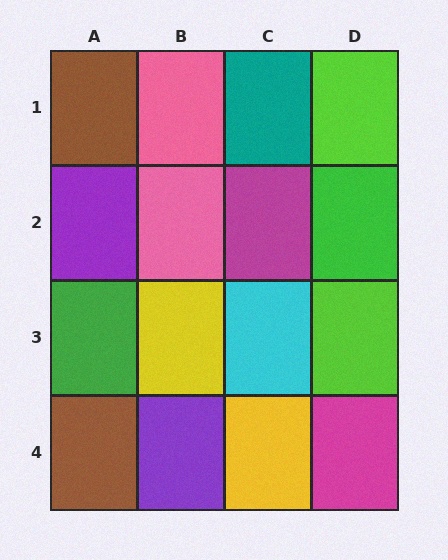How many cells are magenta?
2 cells are magenta.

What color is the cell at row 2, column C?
Magenta.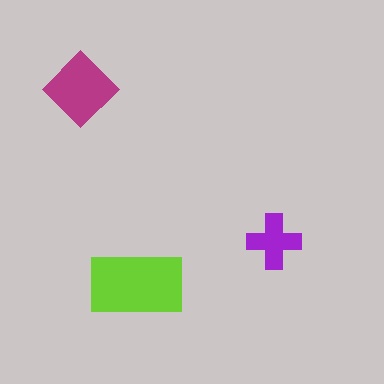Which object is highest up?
The magenta diamond is topmost.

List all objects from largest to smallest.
The lime rectangle, the magenta diamond, the purple cross.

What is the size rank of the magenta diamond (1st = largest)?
2nd.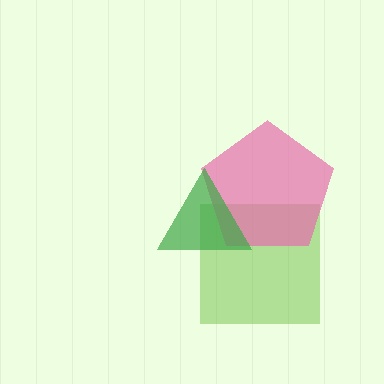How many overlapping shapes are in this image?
There are 3 overlapping shapes in the image.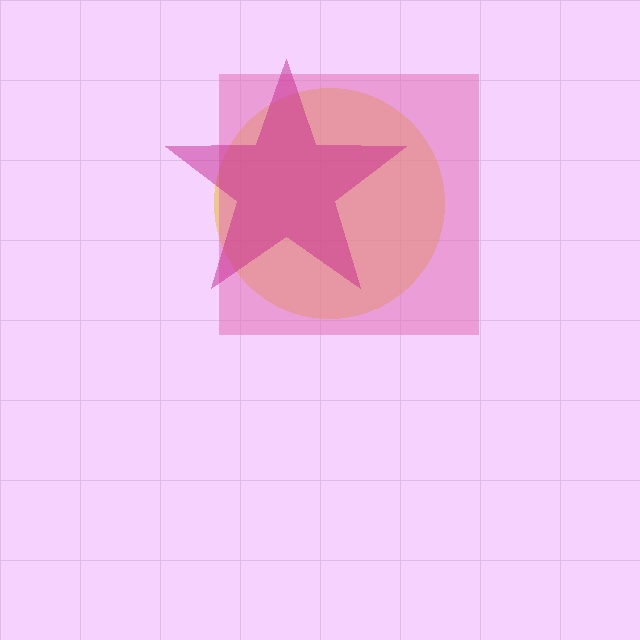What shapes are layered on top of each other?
The layered shapes are: a yellow circle, a pink square, a magenta star.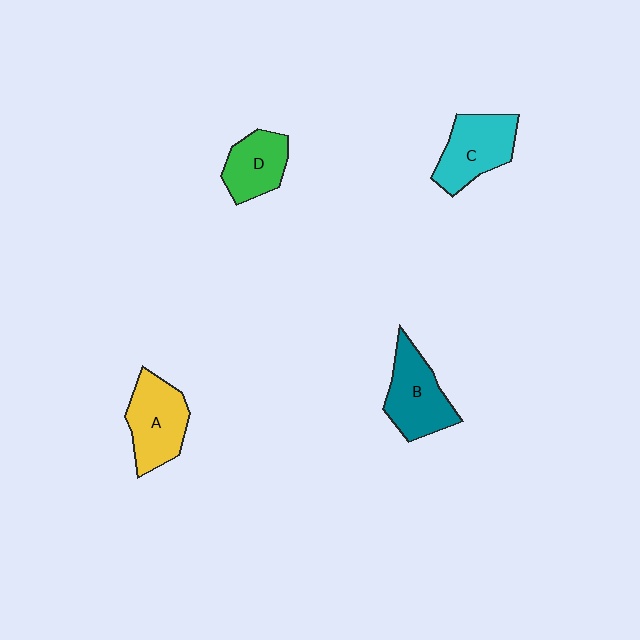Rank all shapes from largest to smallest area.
From largest to smallest: A (yellow), B (teal), C (cyan), D (green).